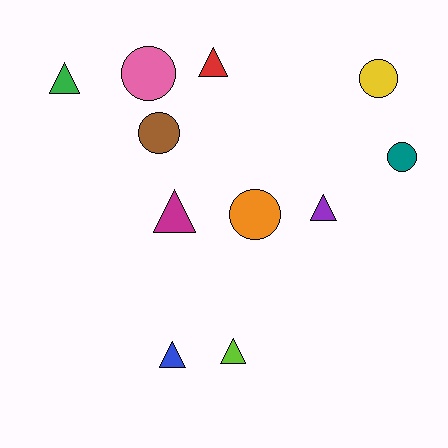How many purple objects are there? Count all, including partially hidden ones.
There is 1 purple object.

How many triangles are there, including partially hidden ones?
There are 6 triangles.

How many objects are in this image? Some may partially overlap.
There are 11 objects.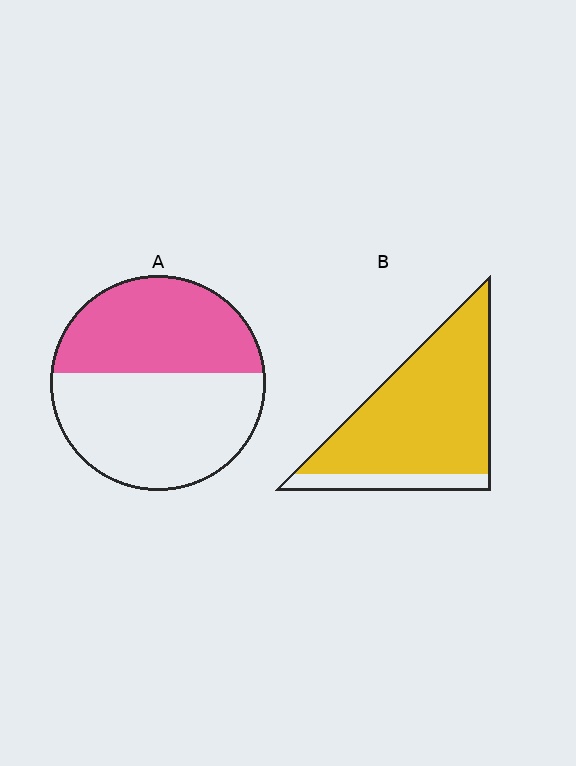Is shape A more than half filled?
No.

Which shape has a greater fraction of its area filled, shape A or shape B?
Shape B.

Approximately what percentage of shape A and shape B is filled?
A is approximately 45% and B is approximately 85%.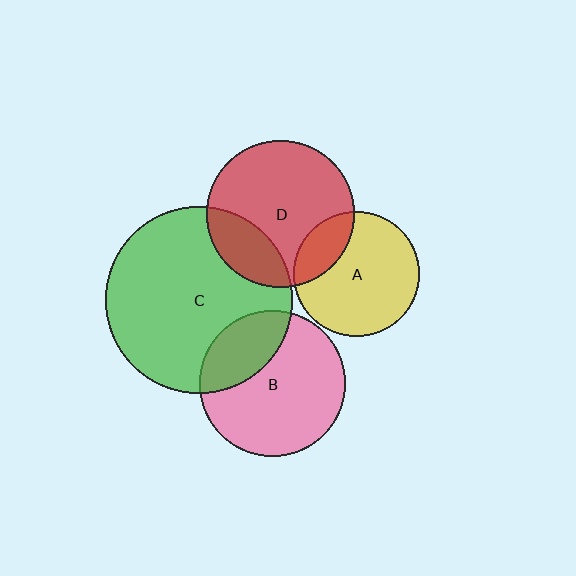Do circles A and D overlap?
Yes.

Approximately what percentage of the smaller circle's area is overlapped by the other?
Approximately 20%.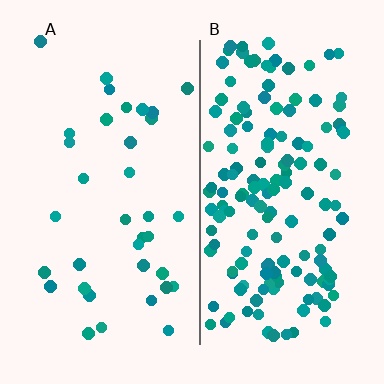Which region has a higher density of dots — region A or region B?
B (the right).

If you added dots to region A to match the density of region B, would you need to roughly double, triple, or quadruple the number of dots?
Approximately quadruple.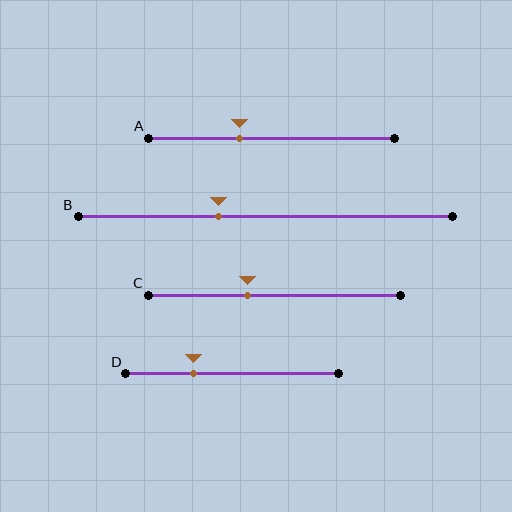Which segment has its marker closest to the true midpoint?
Segment C has its marker closest to the true midpoint.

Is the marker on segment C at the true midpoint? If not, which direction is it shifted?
No, the marker on segment C is shifted to the left by about 11% of the segment length.